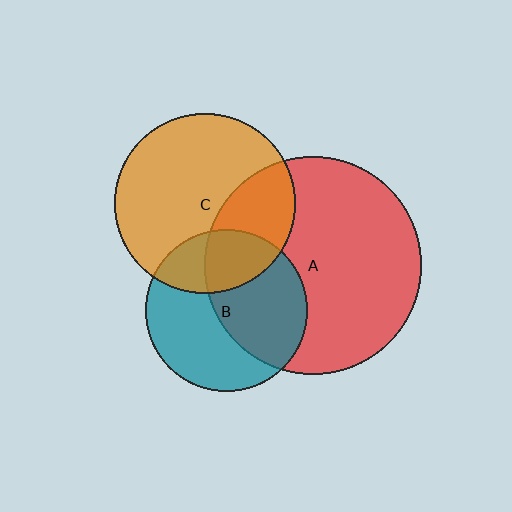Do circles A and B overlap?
Yes.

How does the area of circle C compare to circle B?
Approximately 1.2 times.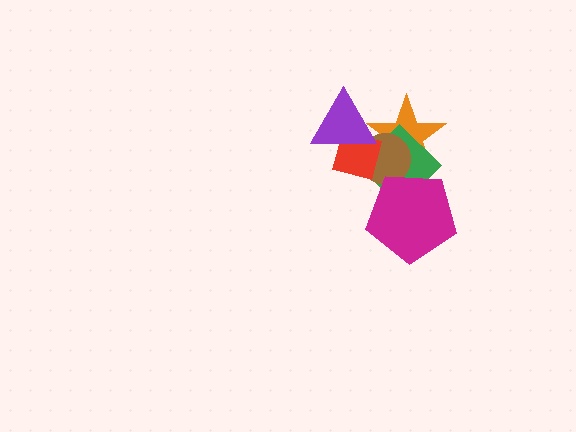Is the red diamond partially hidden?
Yes, it is partially covered by another shape.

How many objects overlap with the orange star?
5 objects overlap with the orange star.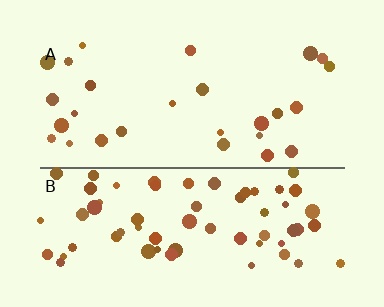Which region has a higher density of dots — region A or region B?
B (the bottom).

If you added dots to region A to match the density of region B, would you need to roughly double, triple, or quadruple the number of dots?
Approximately double.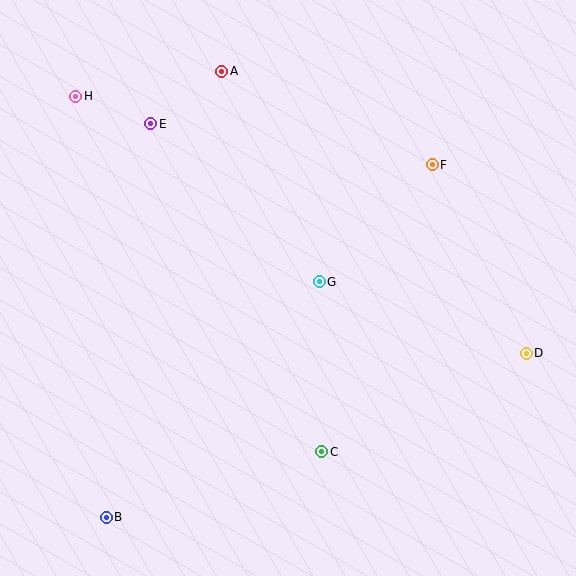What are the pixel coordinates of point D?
Point D is at (526, 353).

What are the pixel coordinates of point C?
Point C is at (322, 452).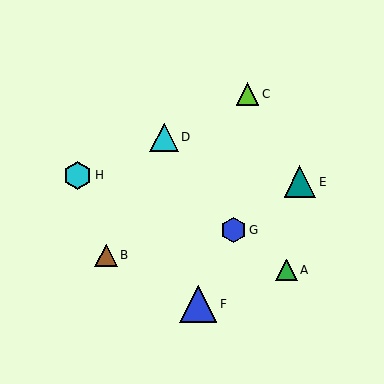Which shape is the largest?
The blue triangle (labeled F) is the largest.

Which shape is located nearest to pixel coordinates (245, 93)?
The lime triangle (labeled C) at (248, 94) is nearest to that location.